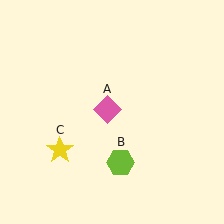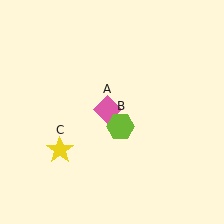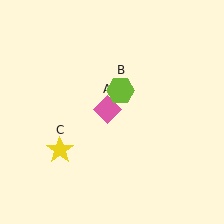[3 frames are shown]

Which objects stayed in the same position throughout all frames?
Pink diamond (object A) and yellow star (object C) remained stationary.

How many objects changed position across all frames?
1 object changed position: lime hexagon (object B).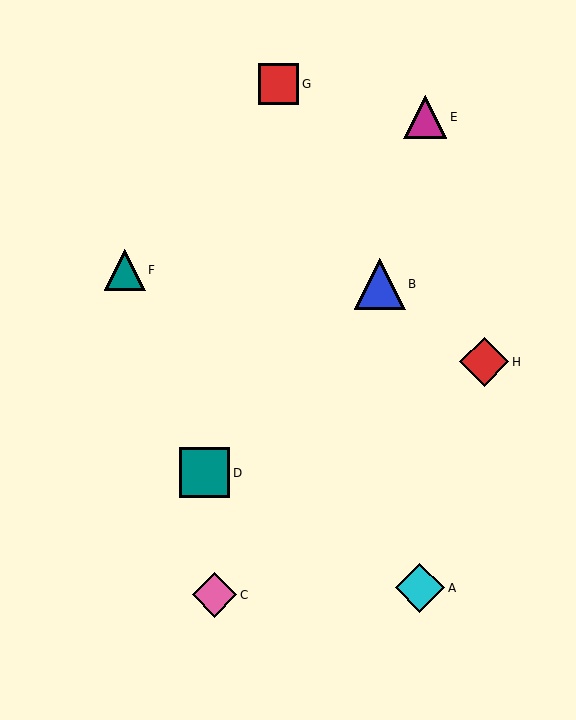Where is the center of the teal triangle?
The center of the teal triangle is at (125, 270).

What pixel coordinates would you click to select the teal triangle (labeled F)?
Click at (125, 270) to select the teal triangle F.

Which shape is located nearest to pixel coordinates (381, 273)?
The blue triangle (labeled B) at (380, 284) is nearest to that location.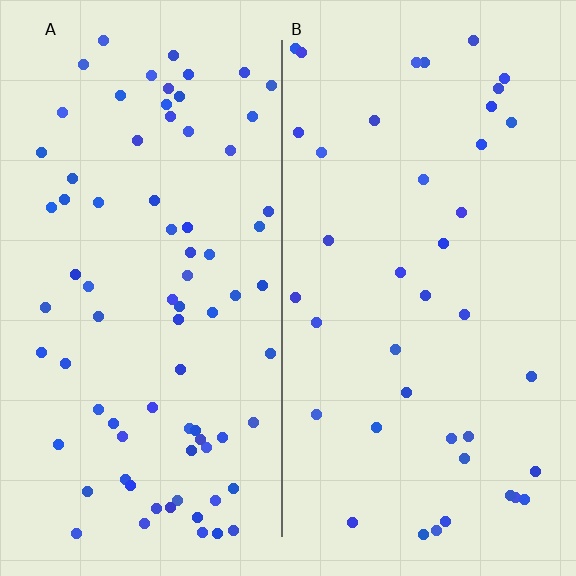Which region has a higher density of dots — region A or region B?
A (the left).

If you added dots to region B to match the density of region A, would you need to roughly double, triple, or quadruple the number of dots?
Approximately double.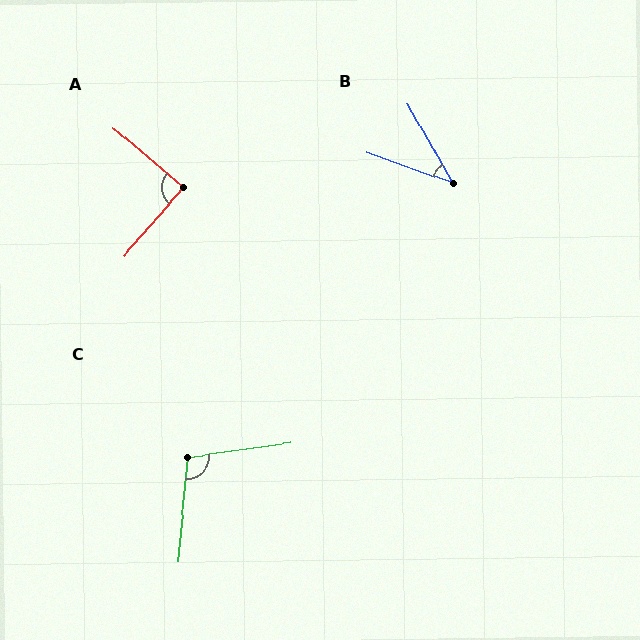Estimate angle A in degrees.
Approximately 88 degrees.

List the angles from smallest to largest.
B (41°), A (88°), C (103°).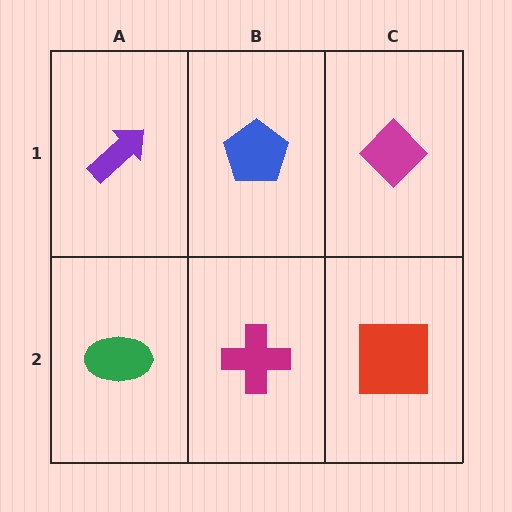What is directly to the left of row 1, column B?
A purple arrow.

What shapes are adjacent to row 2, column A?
A purple arrow (row 1, column A), a magenta cross (row 2, column B).